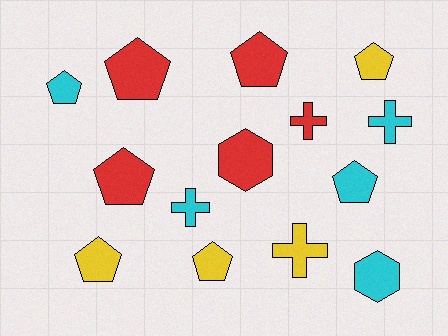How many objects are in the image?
There are 14 objects.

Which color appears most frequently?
Cyan, with 5 objects.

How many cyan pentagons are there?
There are 2 cyan pentagons.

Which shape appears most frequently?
Pentagon, with 8 objects.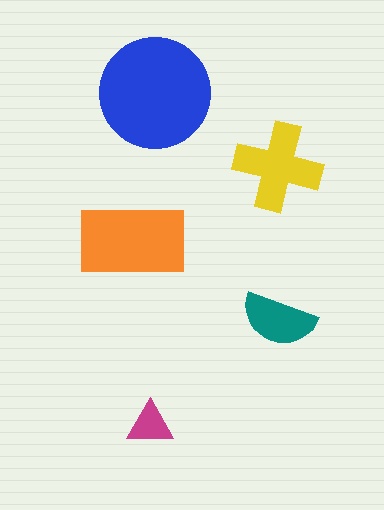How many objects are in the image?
There are 5 objects in the image.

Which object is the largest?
The blue circle.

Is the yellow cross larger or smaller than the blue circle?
Smaller.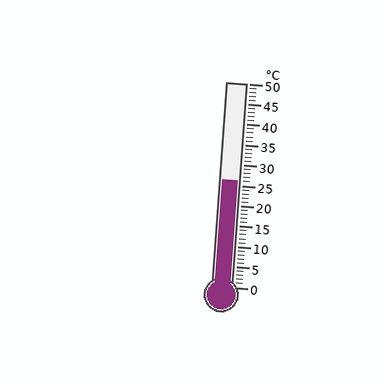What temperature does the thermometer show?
The thermometer shows approximately 26°C.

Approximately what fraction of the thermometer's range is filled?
The thermometer is filled to approximately 50% of its range.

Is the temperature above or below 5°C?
The temperature is above 5°C.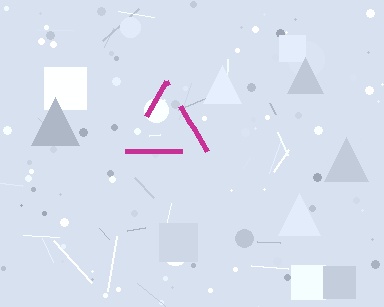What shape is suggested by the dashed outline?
The dashed outline suggests a triangle.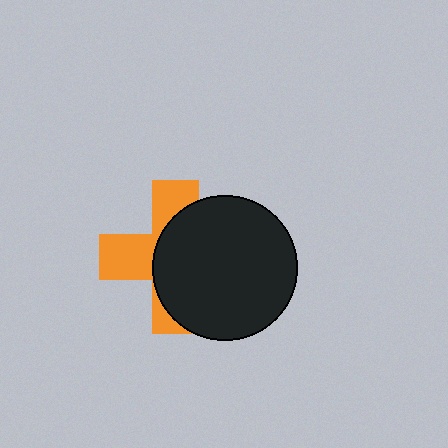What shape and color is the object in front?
The object in front is a black circle.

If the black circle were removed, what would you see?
You would see the complete orange cross.